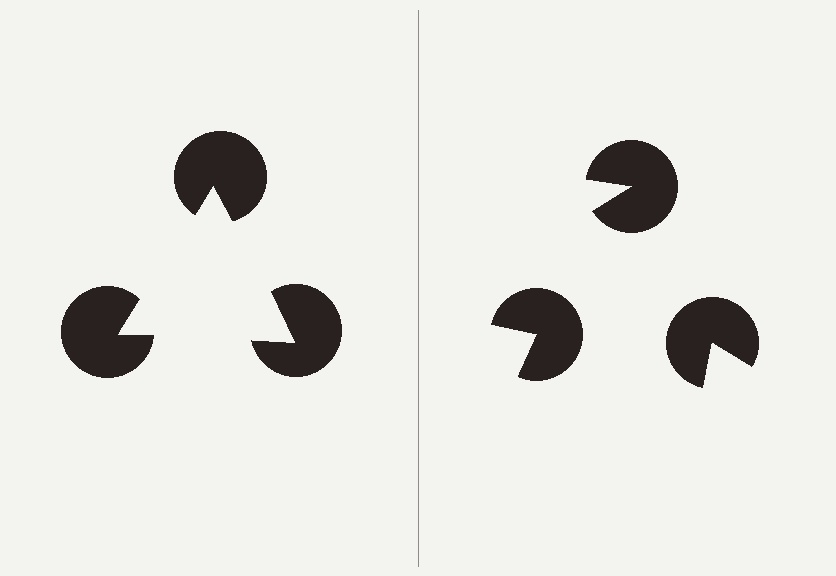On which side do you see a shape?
An illusory triangle appears on the left side. On the right side the wedge cuts are rotated, so no coherent shape forms.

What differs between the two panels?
The pac-man discs are positioned identically on both sides; only the wedge orientations differ. On the left they align to a triangle; on the right they are misaligned.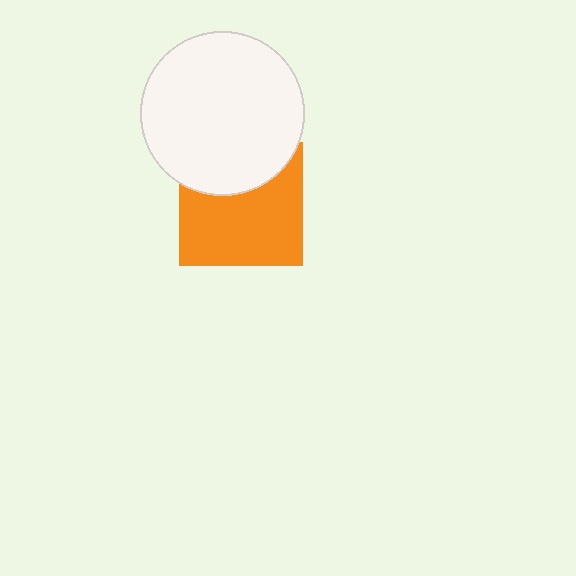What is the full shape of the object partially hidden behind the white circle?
The partially hidden object is an orange square.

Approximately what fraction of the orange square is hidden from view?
Roughly 34% of the orange square is hidden behind the white circle.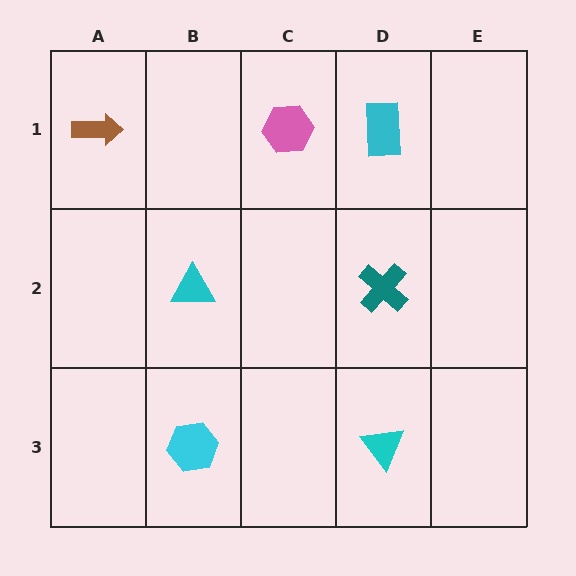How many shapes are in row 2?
2 shapes.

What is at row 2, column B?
A cyan triangle.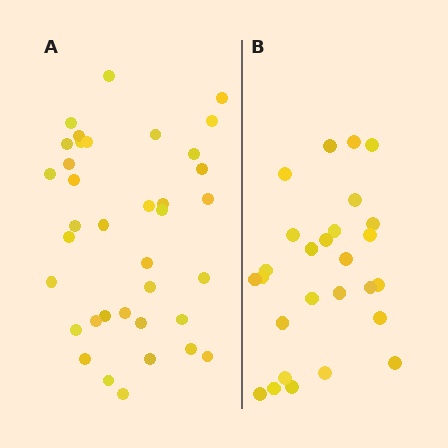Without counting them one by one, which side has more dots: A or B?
Region A (the left region) has more dots.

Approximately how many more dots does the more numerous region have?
Region A has roughly 10 or so more dots than region B.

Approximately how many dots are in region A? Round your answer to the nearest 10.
About 40 dots. (The exact count is 37, which rounds to 40.)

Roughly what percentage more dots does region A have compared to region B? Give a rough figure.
About 35% more.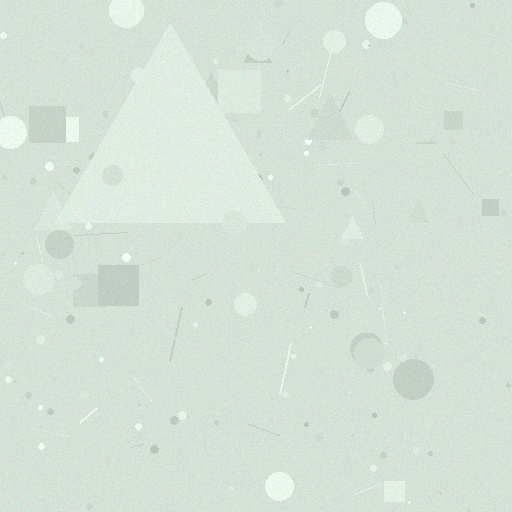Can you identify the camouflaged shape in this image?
The camouflaged shape is a triangle.